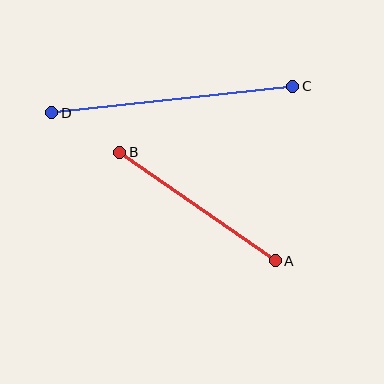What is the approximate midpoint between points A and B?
The midpoint is at approximately (198, 206) pixels.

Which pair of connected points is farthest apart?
Points C and D are farthest apart.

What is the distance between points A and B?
The distance is approximately 189 pixels.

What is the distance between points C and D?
The distance is approximately 242 pixels.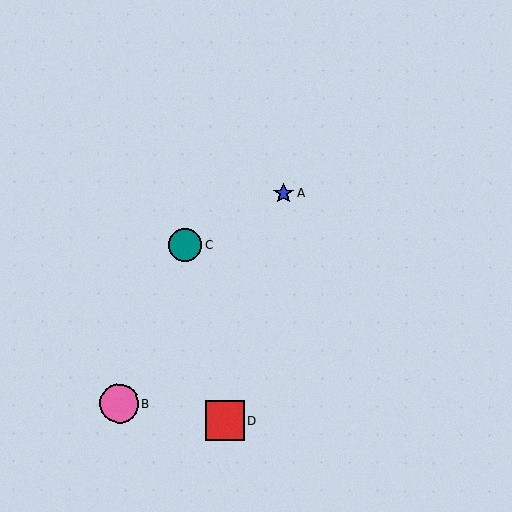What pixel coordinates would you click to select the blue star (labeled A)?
Click at (284, 194) to select the blue star A.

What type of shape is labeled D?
Shape D is a red square.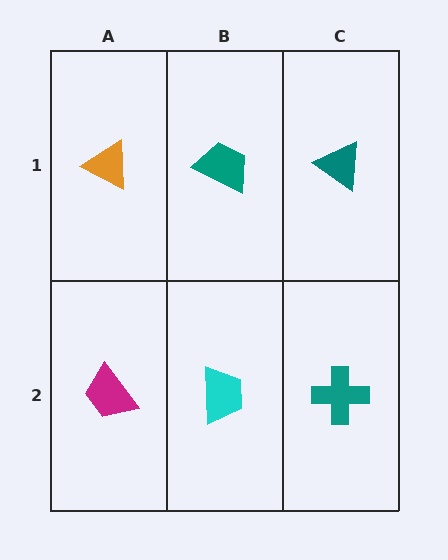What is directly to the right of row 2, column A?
A cyan trapezoid.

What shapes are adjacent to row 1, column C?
A teal cross (row 2, column C), a teal trapezoid (row 1, column B).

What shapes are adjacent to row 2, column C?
A teal triangle (row 1, column C), a cyan trapezoid (row 2, column B).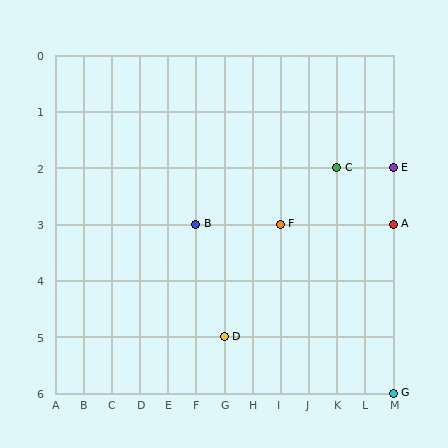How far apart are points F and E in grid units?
Points F and E are 4 columns and 1 row apart (about 4.1 grid units diagonally).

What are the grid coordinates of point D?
Point D is at grid coordinates (G, 5).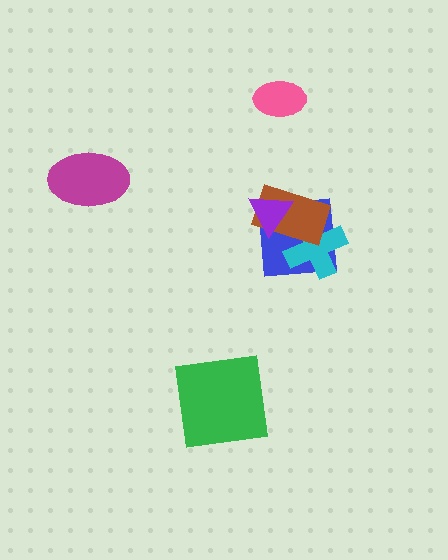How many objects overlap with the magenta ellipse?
0 objects overlap with the magenta ellipse.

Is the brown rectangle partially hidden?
Yes, it is partially covered by another shape.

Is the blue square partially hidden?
Yes, it is partially covered by another shape.